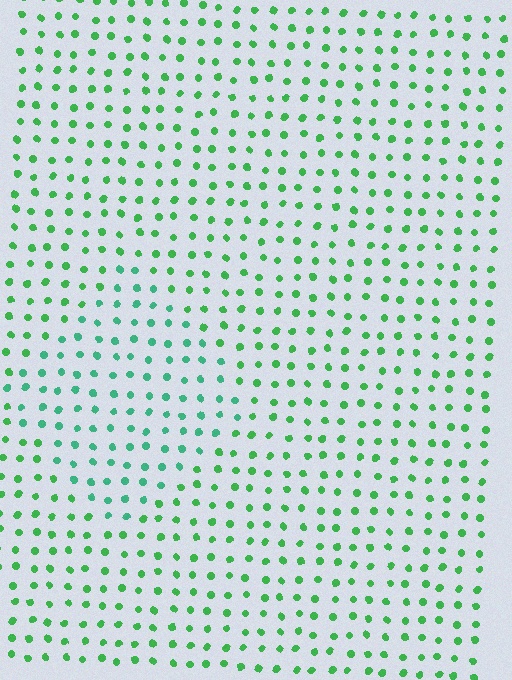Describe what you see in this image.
The image is filled with small green elements in a uniform arrangement. A diamond-shaped region is visible where the elements are tinted to a slightly different hue, forming a subtle color boundary.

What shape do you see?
I see a diamond.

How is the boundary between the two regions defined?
The boundary is defined purely by a slight shift in hue (about 27 degrees). Spacing, size, and orientation are identical on both sides.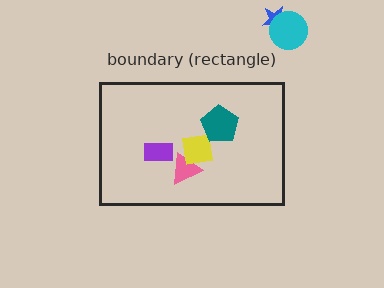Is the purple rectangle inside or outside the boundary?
Inside.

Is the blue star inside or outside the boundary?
Outside.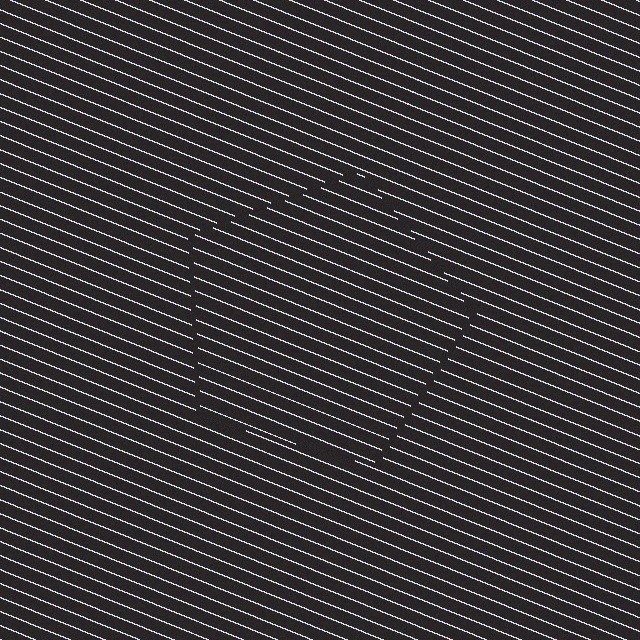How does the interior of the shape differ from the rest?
The interior of the shape contains the same grating, shifted by half a period — the contour is defined by the phase discontinuity where line-ends from the inner and outer gratings abut.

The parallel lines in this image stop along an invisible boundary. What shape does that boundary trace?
An illusory pentagon. The interior of the shape contains the same grating, shifted by half a period — the contour is defined by the phase discontinuity where line-ends from the inner and outer gratings abut.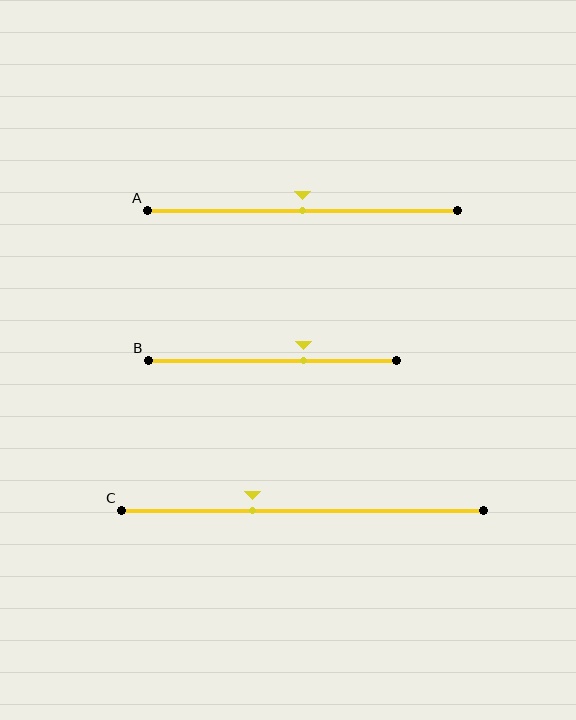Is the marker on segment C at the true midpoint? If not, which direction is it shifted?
No, the marker on segment C is shifted to the left by about 14% of the segment length.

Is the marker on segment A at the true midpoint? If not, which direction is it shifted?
Yes, the marker on segment A is at the true midpoint.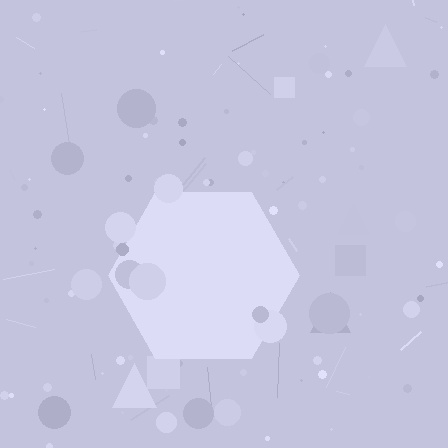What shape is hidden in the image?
A hexagon is hidden in the image.